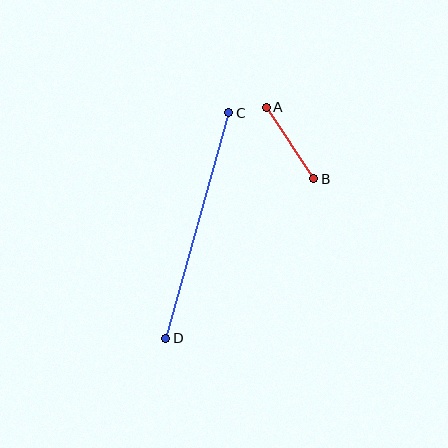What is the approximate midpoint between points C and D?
The midpoint is at approximately (197, 225) pixels.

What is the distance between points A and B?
The distance is approximately 86 pixels.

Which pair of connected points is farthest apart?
Points C and D are farthest apart.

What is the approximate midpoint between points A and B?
The midpoint is at approximately (290, 143) pixels.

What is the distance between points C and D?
The distance is approximately 234 pixels.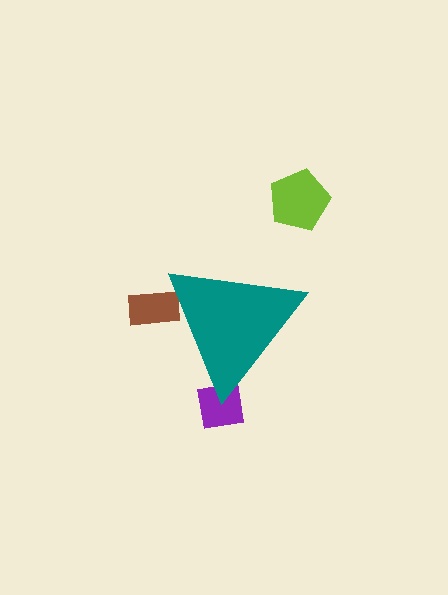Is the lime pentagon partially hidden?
No, the lime pentagon is fully visible.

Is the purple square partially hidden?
Yes, the purple square is partially hidden behind the teal triangle.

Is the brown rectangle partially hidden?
Yes, the brown rectangle is partially hidden behind the teal triangle.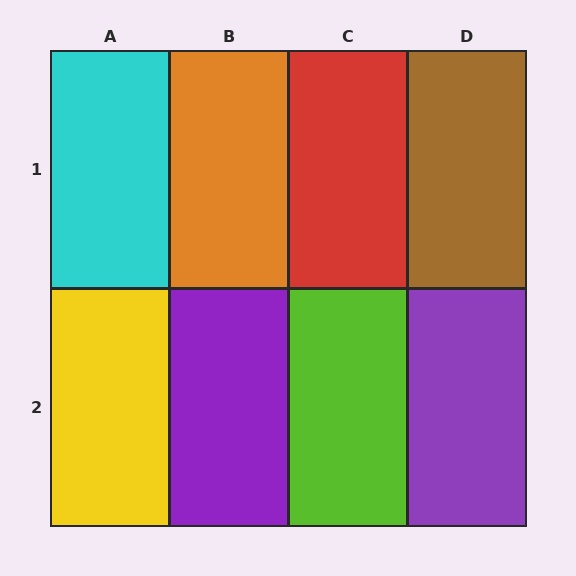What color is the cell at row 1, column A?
Cyan.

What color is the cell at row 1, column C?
Red.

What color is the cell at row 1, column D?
Brown.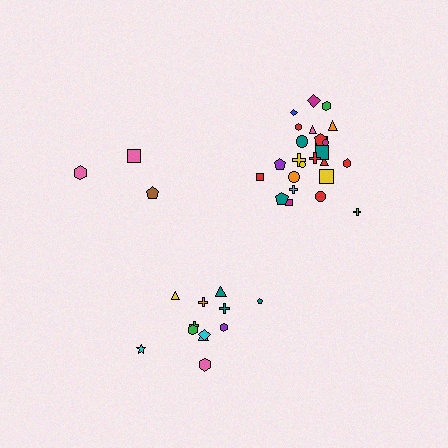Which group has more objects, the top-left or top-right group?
The top-right group.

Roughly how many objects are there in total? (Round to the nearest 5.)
Roughly 40 objects in total.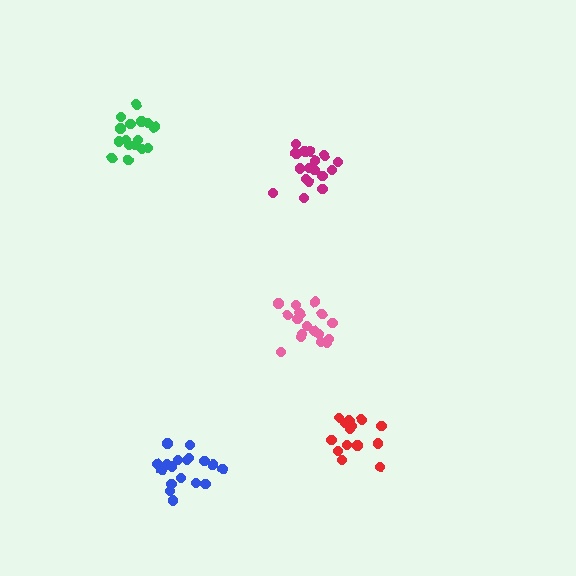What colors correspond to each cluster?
The clusters are colored: red, blue, green, pink, magenta.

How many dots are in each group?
Group 1: 14 dots, Group 2: 18 dots, Group 3: 16 dots, Group 4: 17 dots, Group 5: 18 dots (83 total).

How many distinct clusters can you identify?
There are 5 distinct clusters.